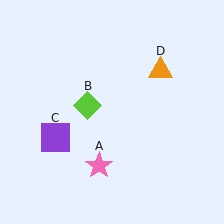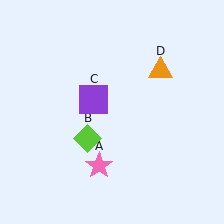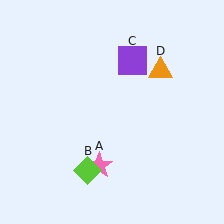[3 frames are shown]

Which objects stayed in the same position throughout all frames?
Pink star (object A) and orange triangle (object D) remained stationary.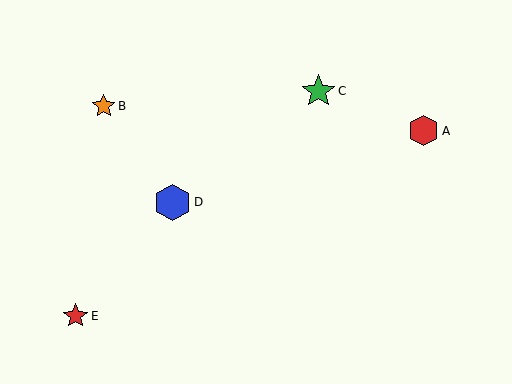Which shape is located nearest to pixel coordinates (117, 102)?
The orange star (labeled B) at (104, 106) is nearest to that location.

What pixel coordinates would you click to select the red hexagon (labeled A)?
Click at (424, 131) to select the red hexagon A.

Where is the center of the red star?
The center of the red star is at (75, 316).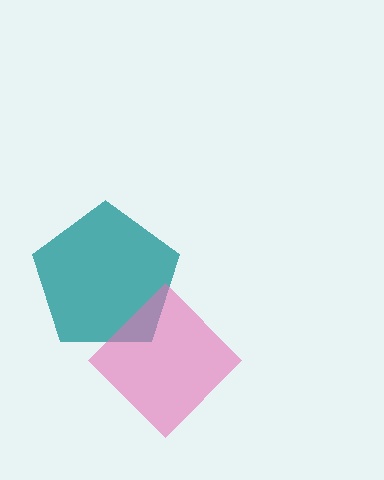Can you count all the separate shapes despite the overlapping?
Yes, there are 2 separate shapes.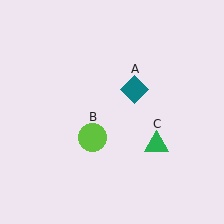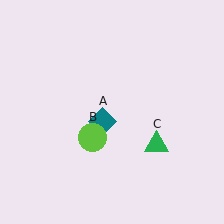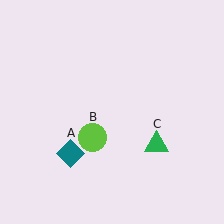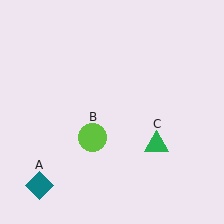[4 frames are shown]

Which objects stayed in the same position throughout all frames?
Lime circle (object B) and green triangle (object C) remained stationary.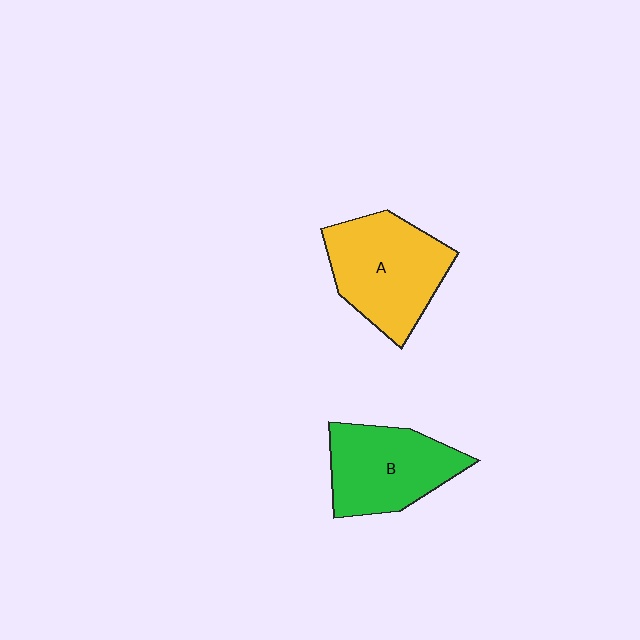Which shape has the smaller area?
Shape B (green).